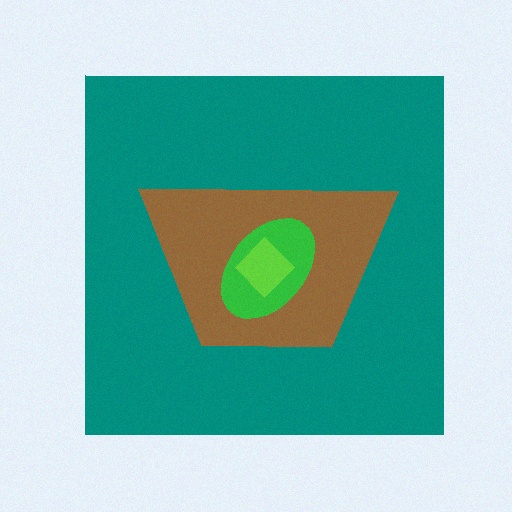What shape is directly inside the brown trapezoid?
The green ellipse.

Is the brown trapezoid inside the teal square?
Yes.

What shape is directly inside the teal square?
The brown trapezoid.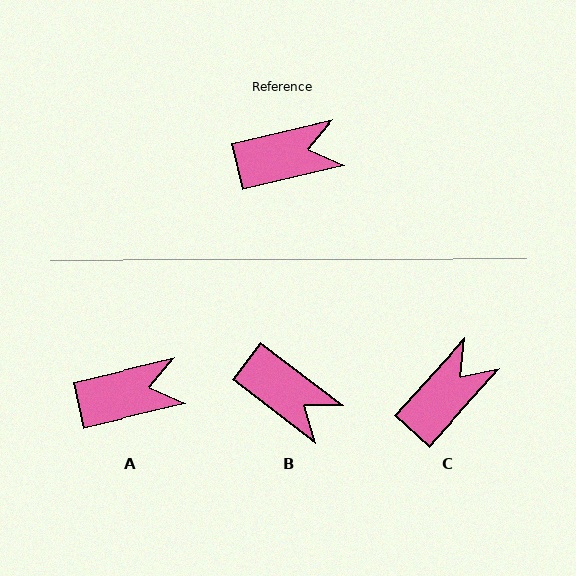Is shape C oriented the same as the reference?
No, it is off by about 35 degrees.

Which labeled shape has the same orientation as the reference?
A.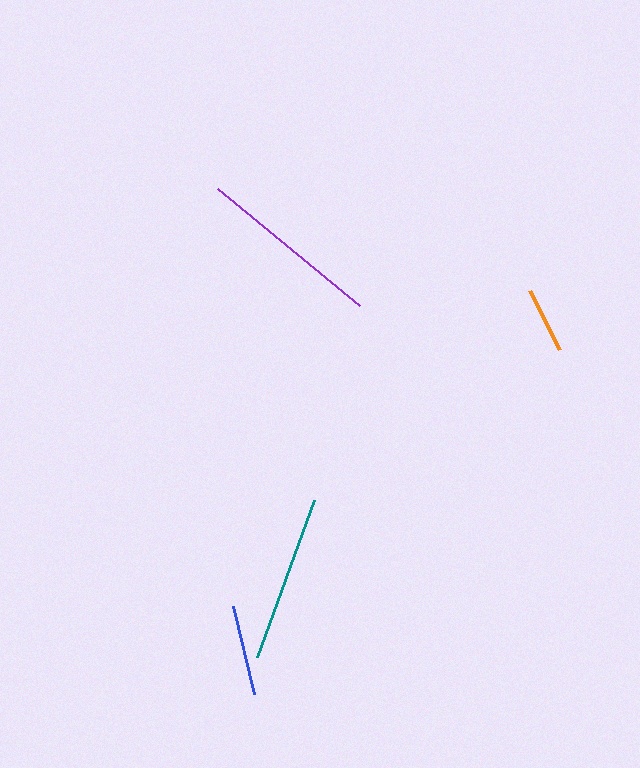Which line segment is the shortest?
The orange line is the shortest at approximately 66 pixels.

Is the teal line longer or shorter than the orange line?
The teal line is longer than the orange line.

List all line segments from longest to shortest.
From longest to shortest: purple, teal, blue, orange.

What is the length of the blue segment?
The blue segment is approximately 90 pixels long.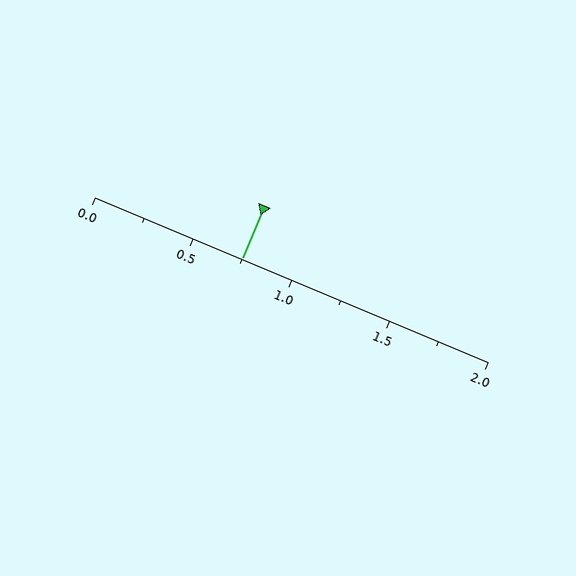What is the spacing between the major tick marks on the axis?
The major ticks are spaced 0.5 apart.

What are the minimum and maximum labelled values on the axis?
The axis runs from 0.0 to 2.0.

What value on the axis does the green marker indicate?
The marker indicates approximately 0.75.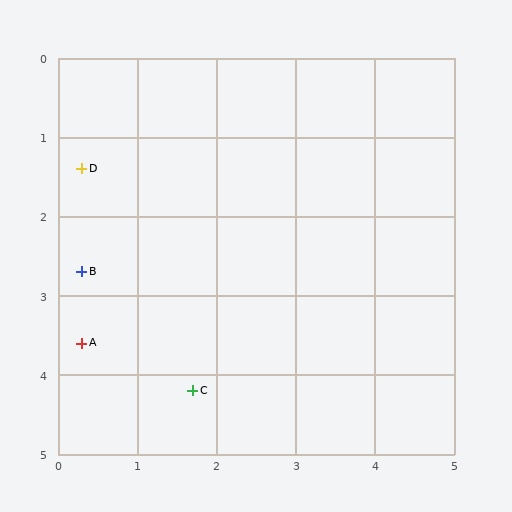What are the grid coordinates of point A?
Point A is at approximately (0.3, 3.6).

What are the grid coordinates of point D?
Point D is at approximately (0.3, 1.4).